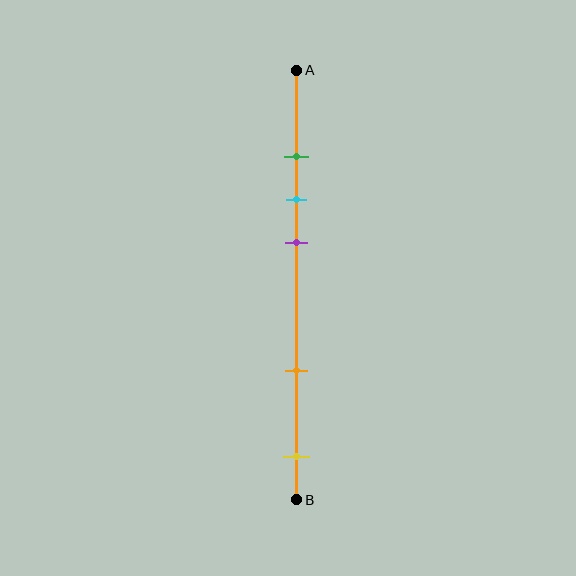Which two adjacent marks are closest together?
The green and cyan marks are the closest adjacent pair.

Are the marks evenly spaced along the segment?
No, the marks are not evenly spaced.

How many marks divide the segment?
There are 5 marks dividing the segment.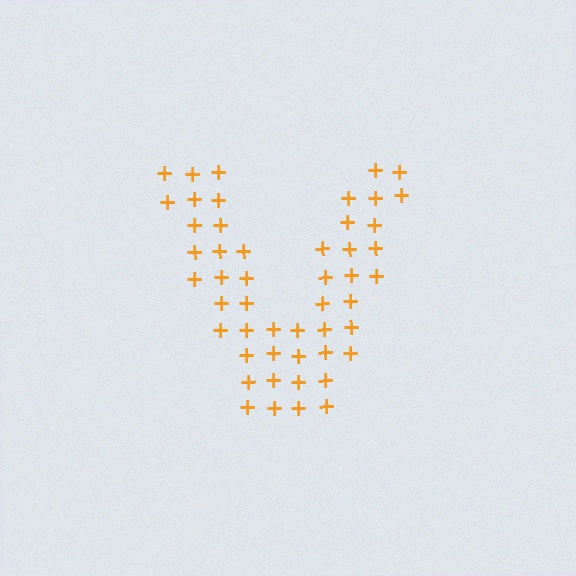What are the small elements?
The small elements are plus signs.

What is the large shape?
The large shape is the letter V.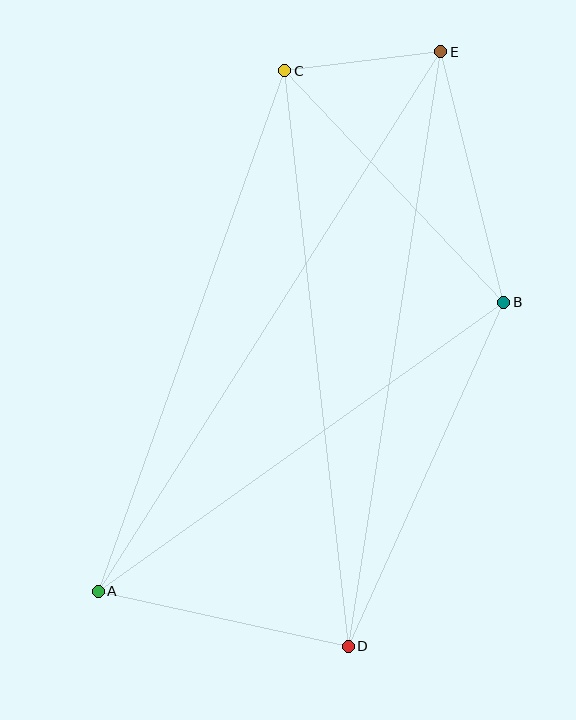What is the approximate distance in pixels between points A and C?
The distance between A and C is approximately 553 pixels.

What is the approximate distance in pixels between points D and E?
The distance between D and E is approximately 602 pixels.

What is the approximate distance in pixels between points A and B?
The distance between A and B is approximately 498 pixels.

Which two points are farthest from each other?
Points A and E are farthest from each other.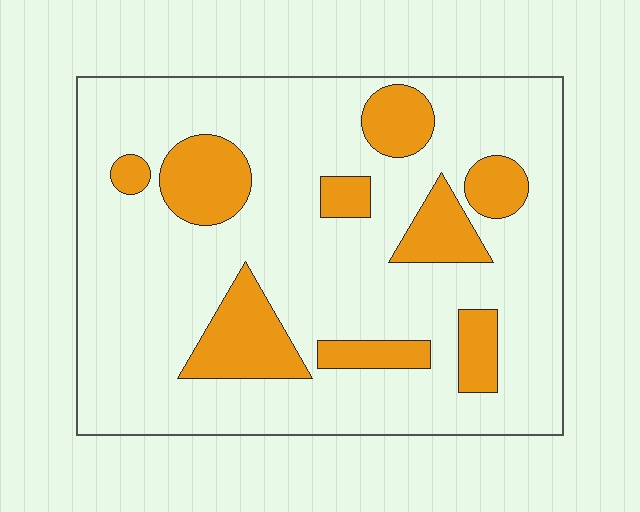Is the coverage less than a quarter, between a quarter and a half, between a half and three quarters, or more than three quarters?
Less than a quarter.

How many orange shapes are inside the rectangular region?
9.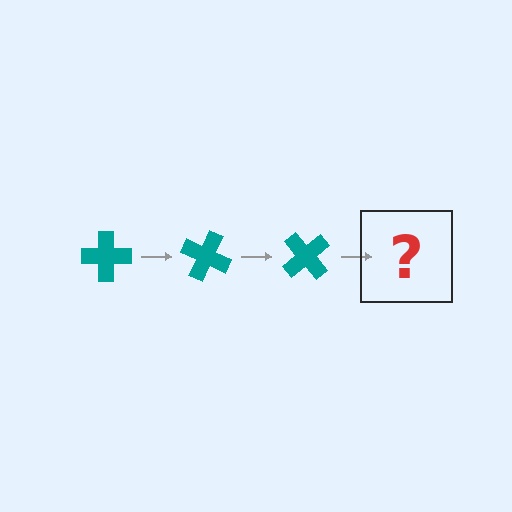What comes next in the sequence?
The next element should be a teal cross rotated 75 degrees.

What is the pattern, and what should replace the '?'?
The pattern is that the cross rotates 25 degrees each step. The '?' should be a teal cross rotated 75 degrees.